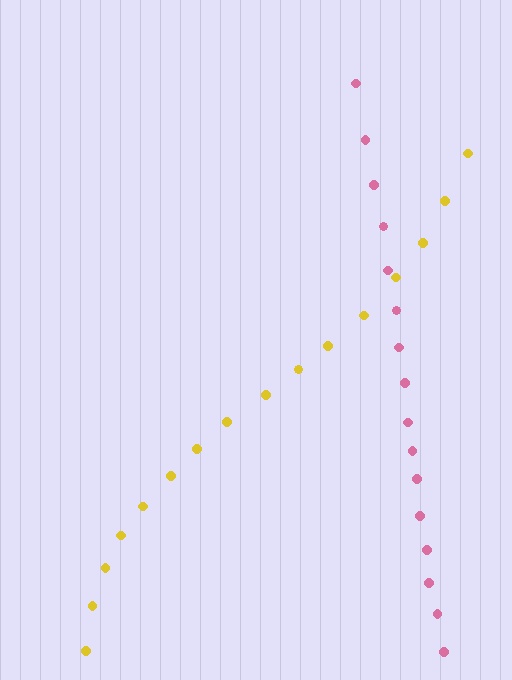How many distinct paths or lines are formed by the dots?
There are 2 distinct paths.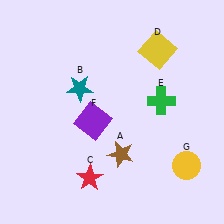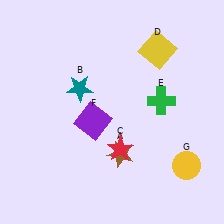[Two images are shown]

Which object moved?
The red star (C) moved right.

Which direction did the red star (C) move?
The red star (C) moved right.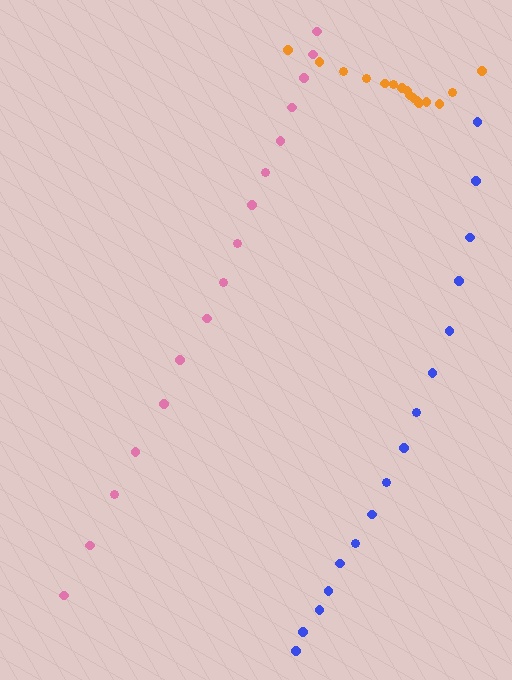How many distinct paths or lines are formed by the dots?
There are 3 distinct paths.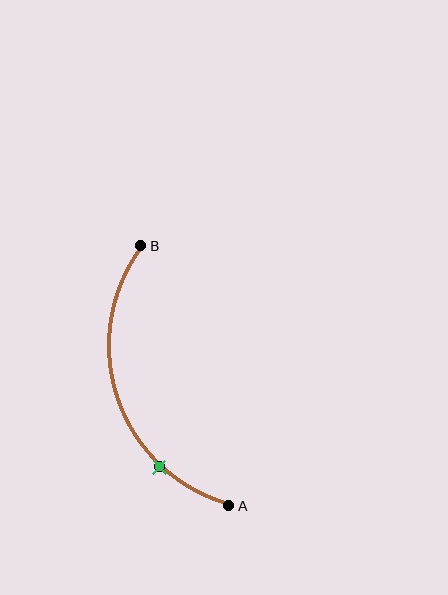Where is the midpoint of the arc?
The arc midpoint is the point on the curve farthest from the straight line joining A and B. It sits to the left of that line.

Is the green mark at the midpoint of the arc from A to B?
No. The green mark lies on the arc but is closer to endpoint A. The arc midpoint would be at the point on the curve equidistant along the arc from both A and B.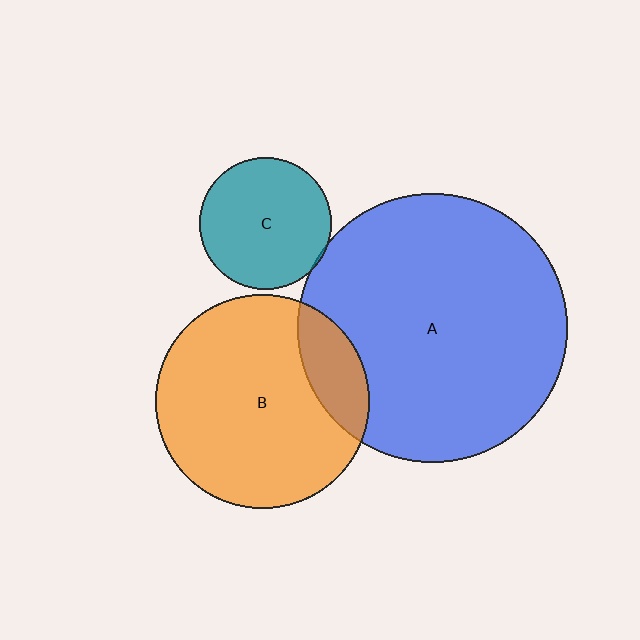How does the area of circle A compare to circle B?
Approximately 1.6 times.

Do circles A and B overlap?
Yes.